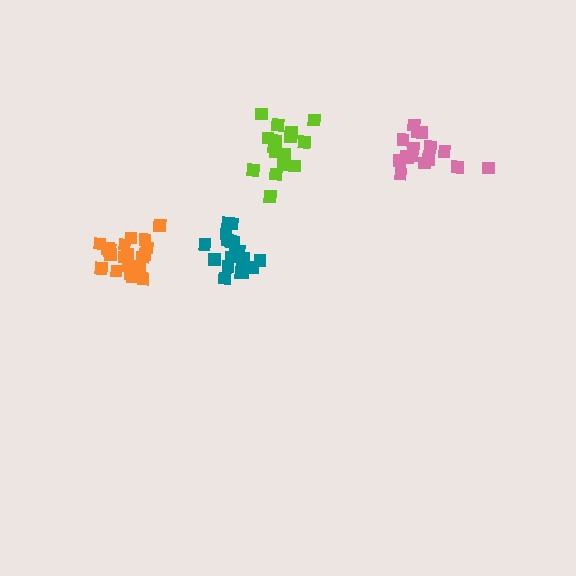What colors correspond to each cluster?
The clusters are colored: pink, teal, orange, lime.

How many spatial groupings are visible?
There are 4 spatial groupings.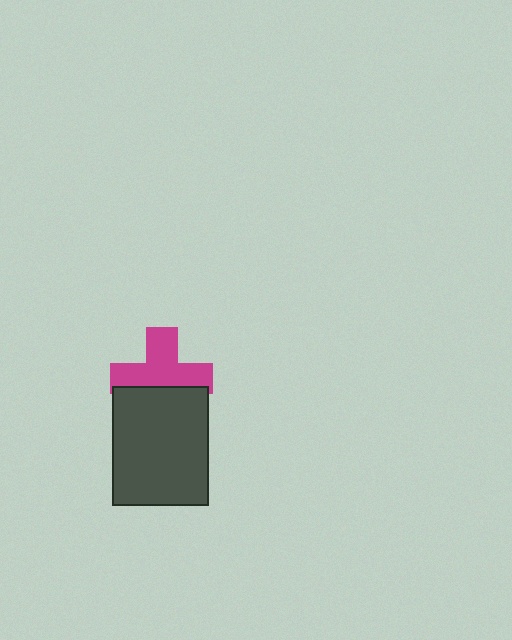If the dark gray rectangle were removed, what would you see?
You would see the complete magenta cross.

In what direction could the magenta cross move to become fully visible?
The magenta cross could move up. That would shift it out from behind the dark gray rectangle entirely.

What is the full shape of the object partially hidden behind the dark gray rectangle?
The partially hidden object is a magenta cross.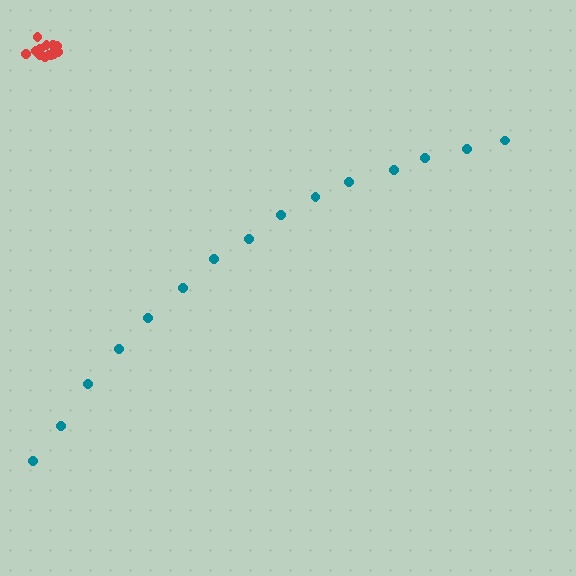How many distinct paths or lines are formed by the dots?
There are 2 distinct paths.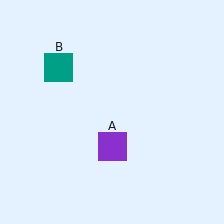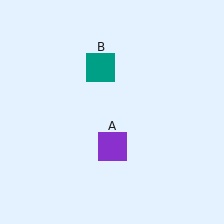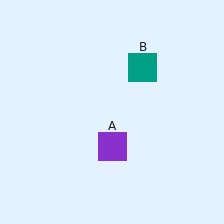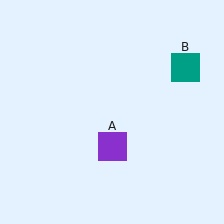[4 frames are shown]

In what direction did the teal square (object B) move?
The teal square (object B) moved right.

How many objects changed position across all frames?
1 object changed position: teal square (object B).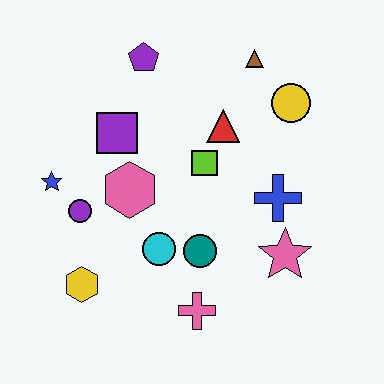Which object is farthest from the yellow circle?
The yellow hexagon is farthest from the yellow circle.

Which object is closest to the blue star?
The purple circle is closest to the blue star.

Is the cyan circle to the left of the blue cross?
Yes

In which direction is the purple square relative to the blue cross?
The purple square is to the left of the blue cross.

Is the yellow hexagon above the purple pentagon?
No